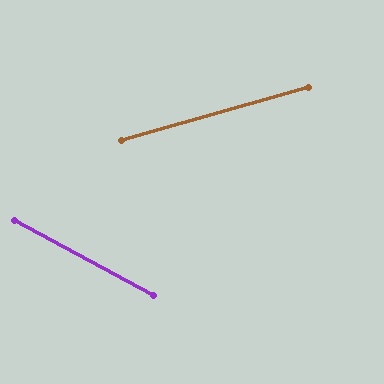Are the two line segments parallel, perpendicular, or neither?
Neither parallel nor perpendicular — they differ by about 44°.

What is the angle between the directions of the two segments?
Approximately 44 degrees.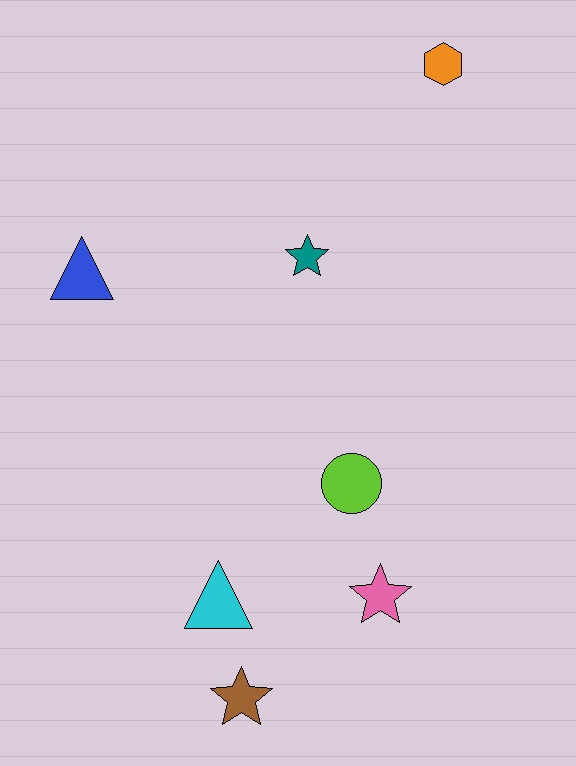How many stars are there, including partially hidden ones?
There are 3 stars.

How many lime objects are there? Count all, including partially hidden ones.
There is 1 lime object.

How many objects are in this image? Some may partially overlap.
There are 7 objects.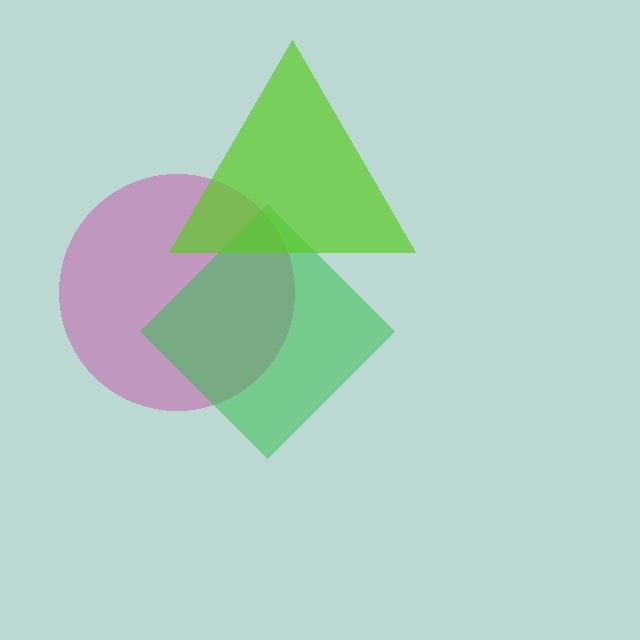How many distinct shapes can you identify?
There are 3 distinct shapes: a magenta circle, a green diamond, a lime triangle.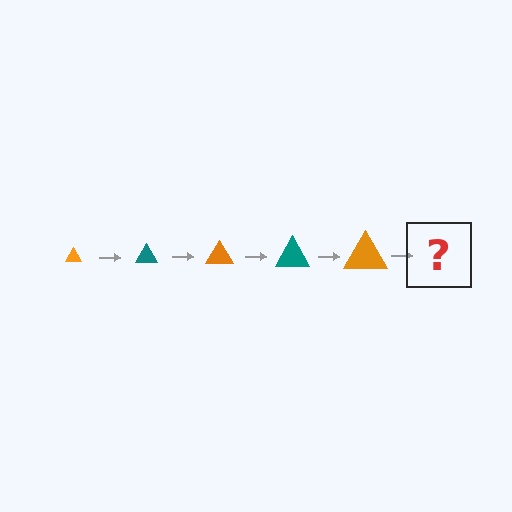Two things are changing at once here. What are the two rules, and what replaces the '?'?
The two rules are that the triangle grows larger each step and the color cycles through orange and teal. The '?' should be a teal triangle, larger than the previous one.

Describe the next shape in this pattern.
It should be a teal triangle, larger than the previous one.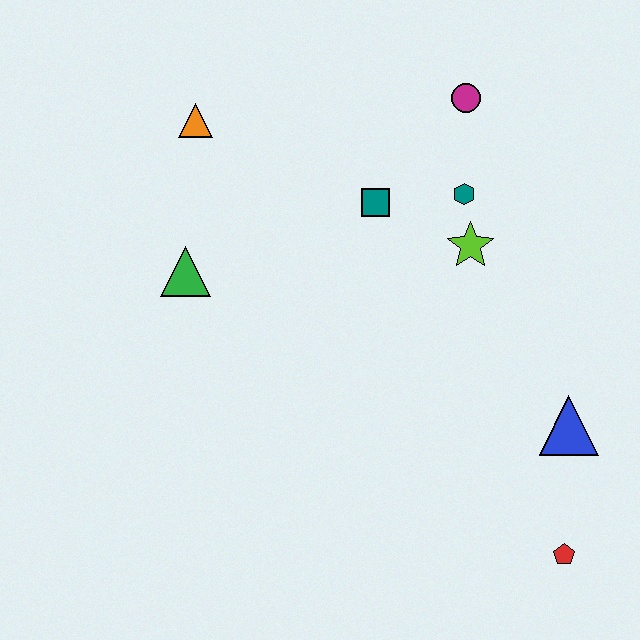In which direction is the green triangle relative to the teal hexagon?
The green triangle is to the left of the teal hexagon.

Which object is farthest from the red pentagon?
The orange triangle is farthest from the red pentagon.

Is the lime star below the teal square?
Yes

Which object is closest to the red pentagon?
The blue triangle is closest to the red pentagon.